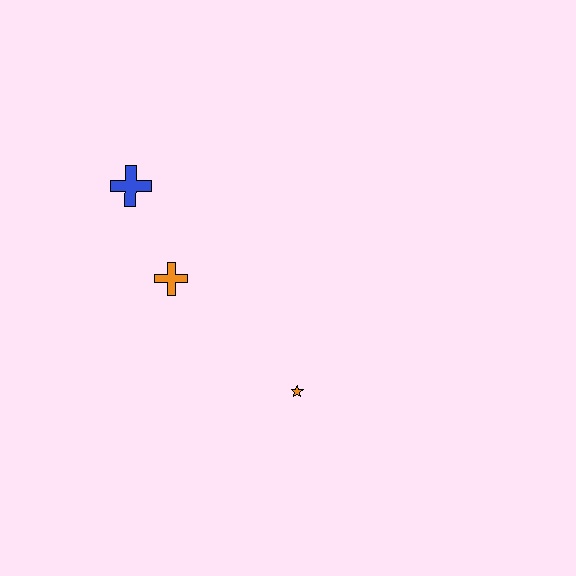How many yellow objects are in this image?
There are no yellow objects.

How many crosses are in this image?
There are 2 crosses.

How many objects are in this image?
There are 3 objects.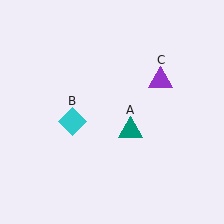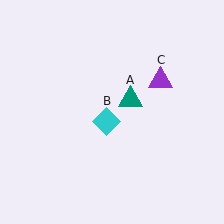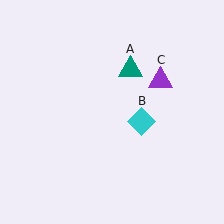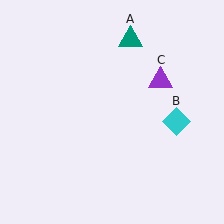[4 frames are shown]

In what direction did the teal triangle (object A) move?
The teal triangle (object A) moved up.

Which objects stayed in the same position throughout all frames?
Purple triangle (object C) remained stationary.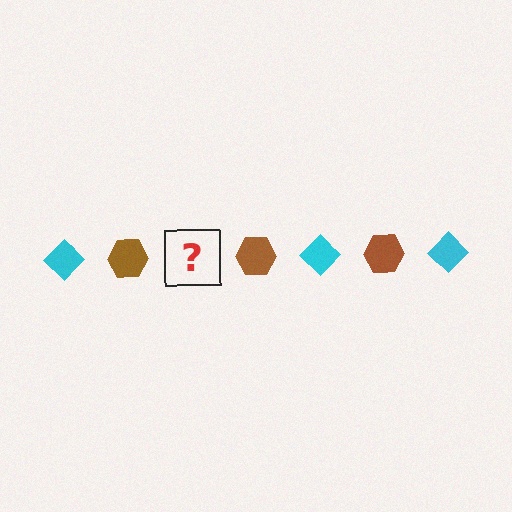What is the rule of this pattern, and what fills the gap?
The rule is that the pattern alternates between cyan diamond and brown hexagon. The gap should be filled with a cyan diamond.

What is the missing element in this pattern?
The missing element is a cyan diamond.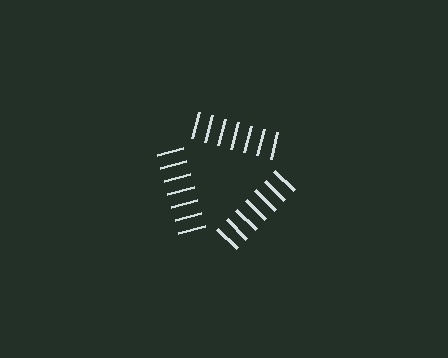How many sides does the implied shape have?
3 sides — the line-ends trace a triangle.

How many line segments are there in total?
21 — 7 along each of the 3 edges.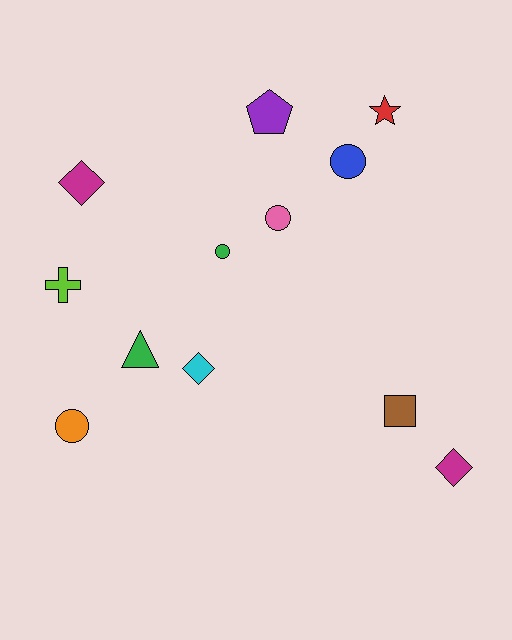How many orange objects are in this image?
There is 1 orange object.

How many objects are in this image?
There are 12 objects.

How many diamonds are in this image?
There are 3 diamonds.